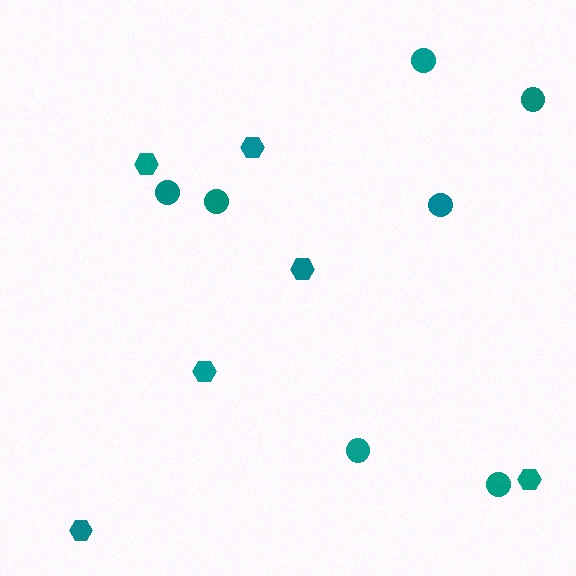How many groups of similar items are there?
There are 2 groups: one group of hexagons (6) and one group of circles (7).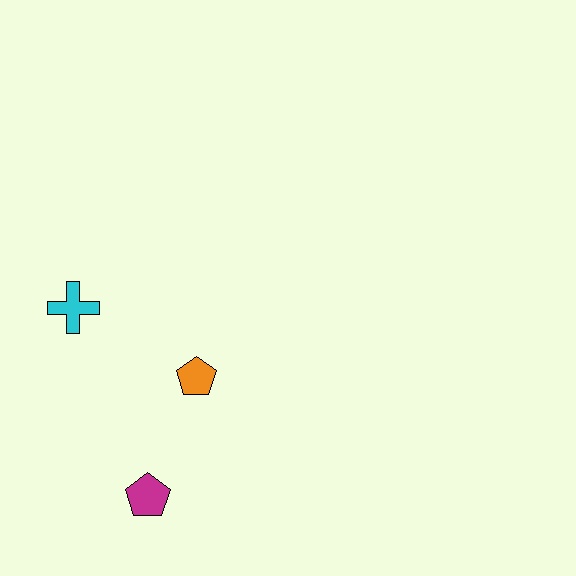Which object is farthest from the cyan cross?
The magenta pentagon is farthest from the cyan cross.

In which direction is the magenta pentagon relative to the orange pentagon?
The magenta pentagon is below the orange pentagon.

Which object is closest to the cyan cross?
The orange pentagon is closest to the cyan cross.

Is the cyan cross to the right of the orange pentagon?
No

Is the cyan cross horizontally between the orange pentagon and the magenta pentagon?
No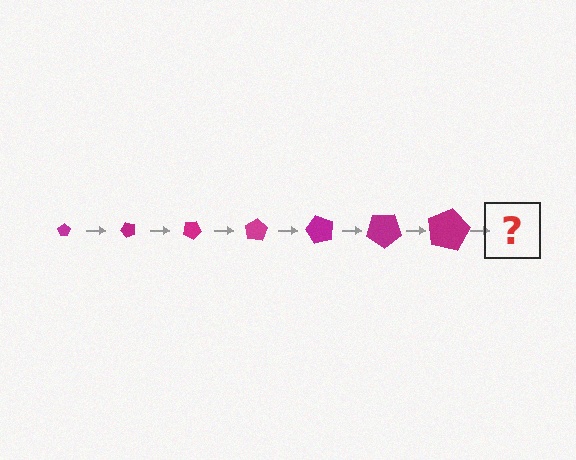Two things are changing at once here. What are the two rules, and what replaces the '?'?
The two rules are that the pentagon grows larger each step and it rotates 50 degrees each step. The '?' should be a pentagon, larger than the previous one and rotated 350 degrees from the start.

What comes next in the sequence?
The next element should be a pentagon, larger than the previous one and rotated 350 degrees from the start.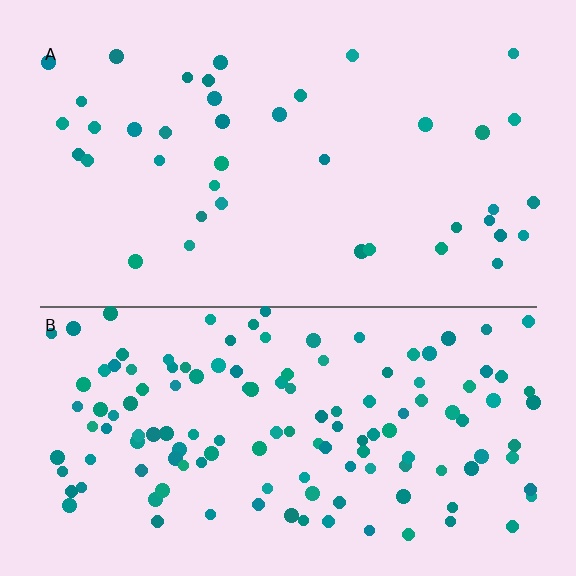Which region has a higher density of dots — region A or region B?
B (the bottom).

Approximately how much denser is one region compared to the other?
Approximately 3.3× — region B over region A.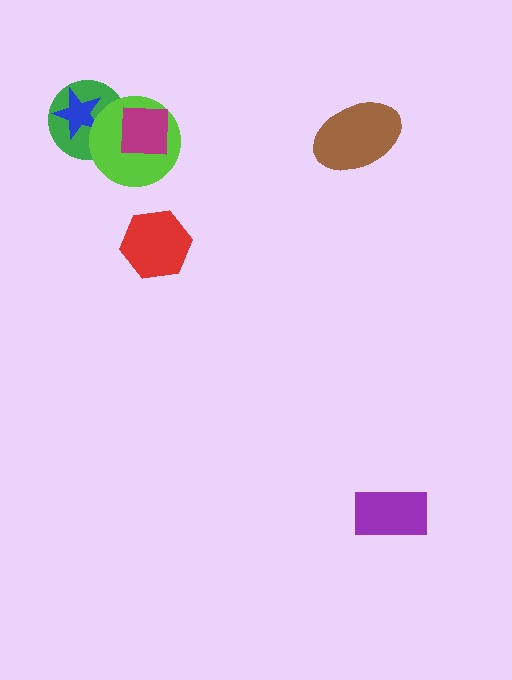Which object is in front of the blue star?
The lime circle is in front of the blue star.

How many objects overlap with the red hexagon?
0 objects overlap with the red hexagon.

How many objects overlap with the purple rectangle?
0 objects overlap with the purple rectangle.